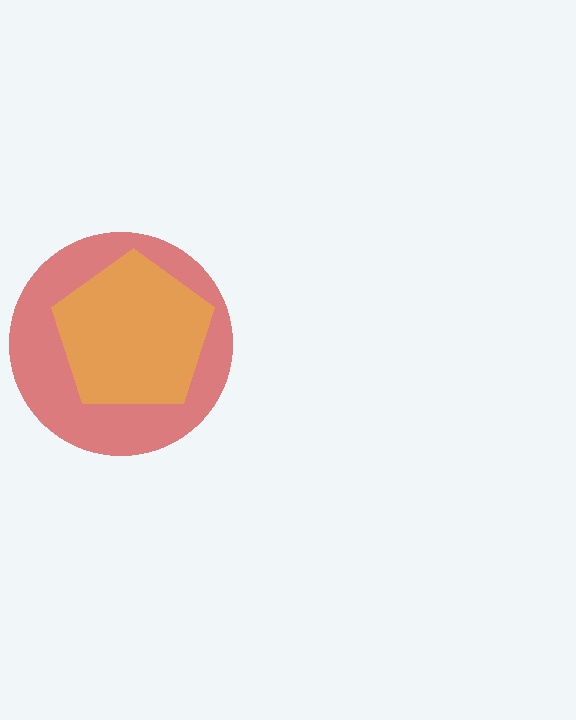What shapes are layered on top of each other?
The layered shapes are: a red circle, a yellow pentagon.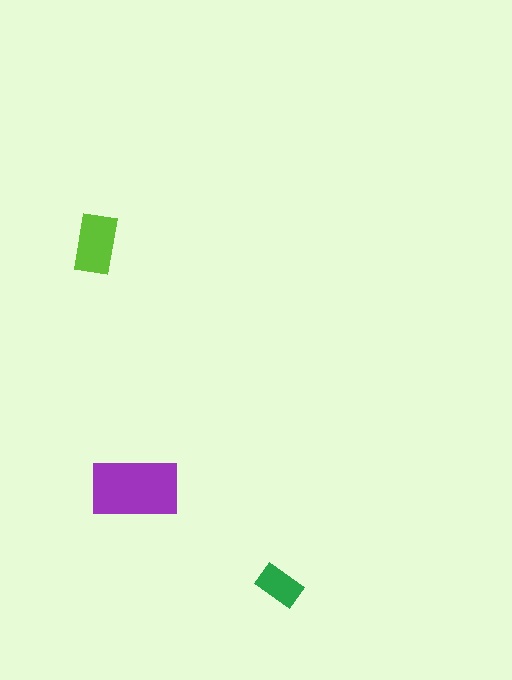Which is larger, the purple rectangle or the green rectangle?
The purple one.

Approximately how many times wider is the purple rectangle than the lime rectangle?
About 1.5 times wider.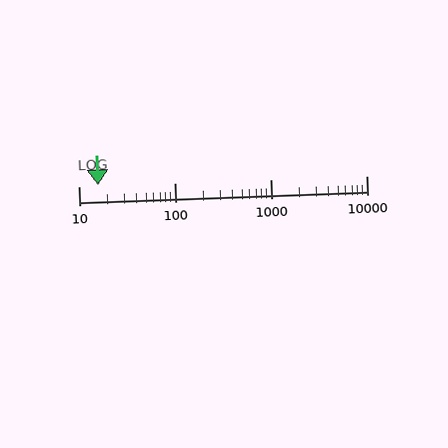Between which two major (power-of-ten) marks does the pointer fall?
The pointer is between 10 and 100.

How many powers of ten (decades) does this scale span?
The scale spans 3 decades, from 10 to 10000.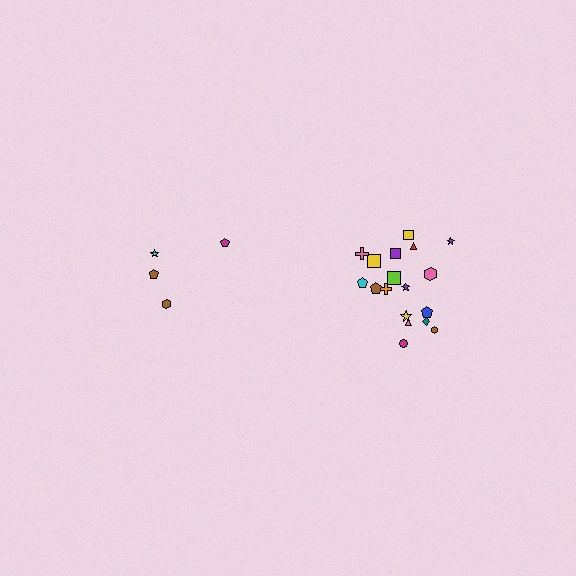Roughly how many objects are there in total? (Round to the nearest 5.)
Roughly 20 objects in total.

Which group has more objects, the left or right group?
The right group.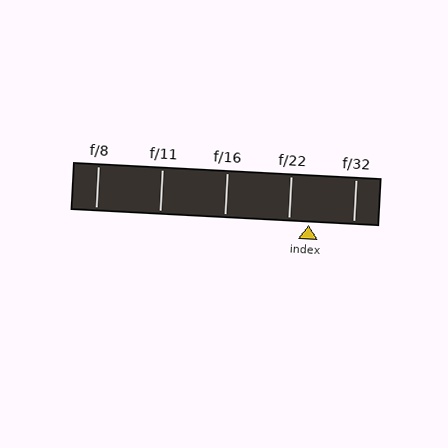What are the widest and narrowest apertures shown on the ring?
The widest aperture shown is f/8 and the narrowest is f/32.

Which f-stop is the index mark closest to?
The index mark is closest to f/22.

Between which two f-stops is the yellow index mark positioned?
The index mark is between f/22 and f/32.